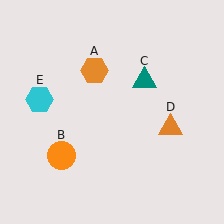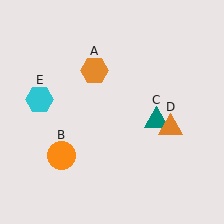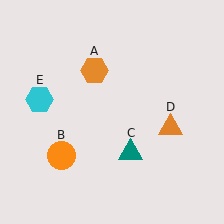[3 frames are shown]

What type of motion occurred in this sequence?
The teal triangle (object C) rotated clockwise around the center of the scene.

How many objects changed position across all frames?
1 object changed position: teal triangle (object C).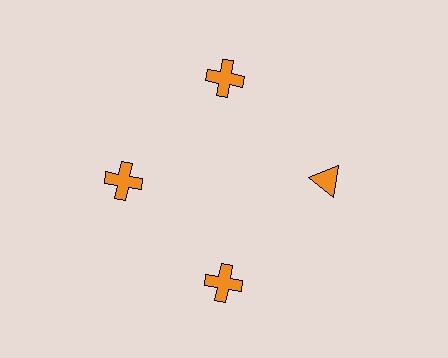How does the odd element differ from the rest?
It has a different shape: triangle instead of cross.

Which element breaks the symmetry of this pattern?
The orange triangle at roughly the 3 o'clock position breaks the symmetry. All other shapes are orange crosses.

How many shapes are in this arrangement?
There are 4 shapes arranged in a ring pattern.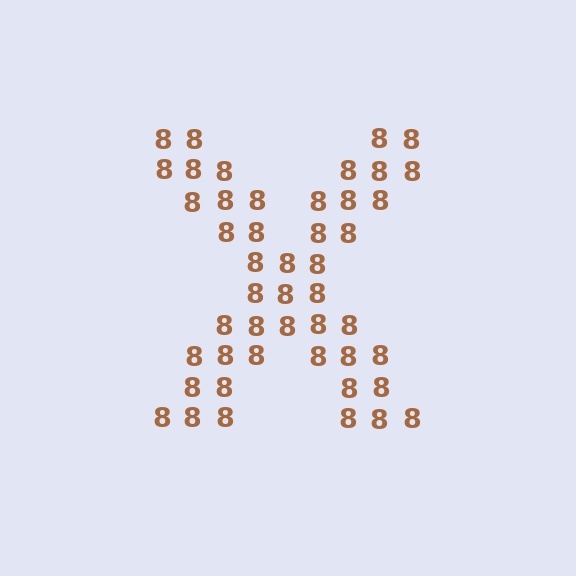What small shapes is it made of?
It is made of small digit 8's.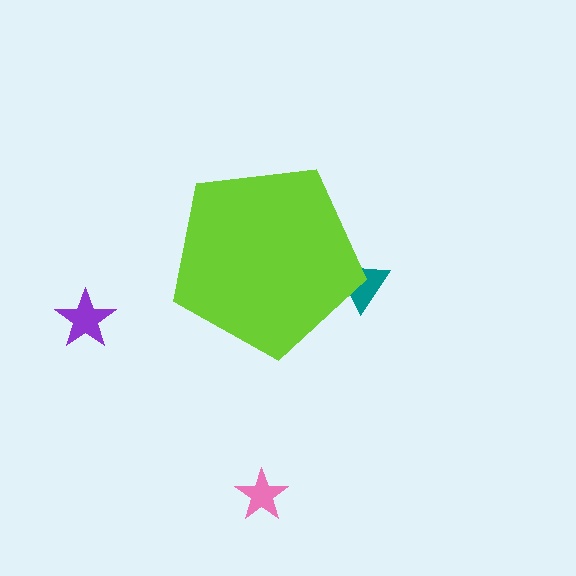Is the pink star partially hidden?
No, the pink star is fully visible.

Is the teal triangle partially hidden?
Yes, the teal triangle is partially hidden behind the lime pentagon.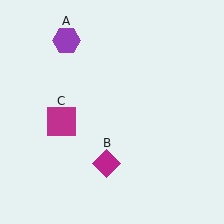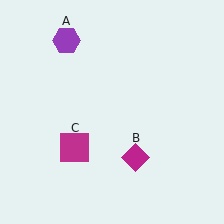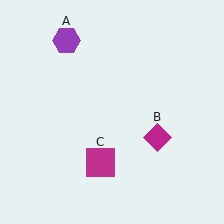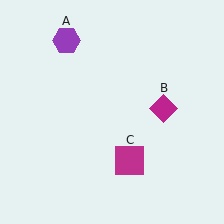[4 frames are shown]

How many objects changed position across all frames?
2 objects changed position: magenta diamond (object B), magenta square (object C).